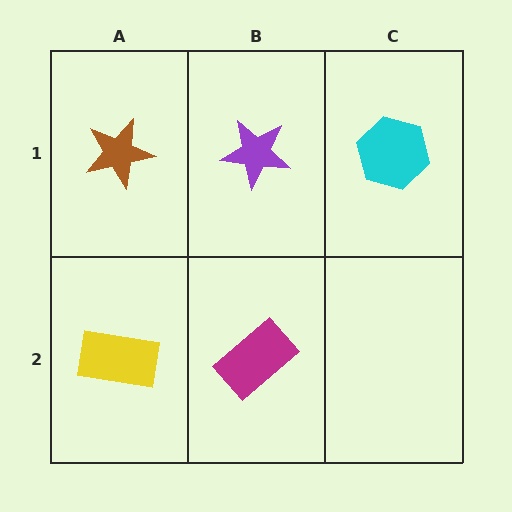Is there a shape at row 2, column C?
No, that cell is empty.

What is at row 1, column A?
A brown star.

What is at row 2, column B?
A magenta rectangle.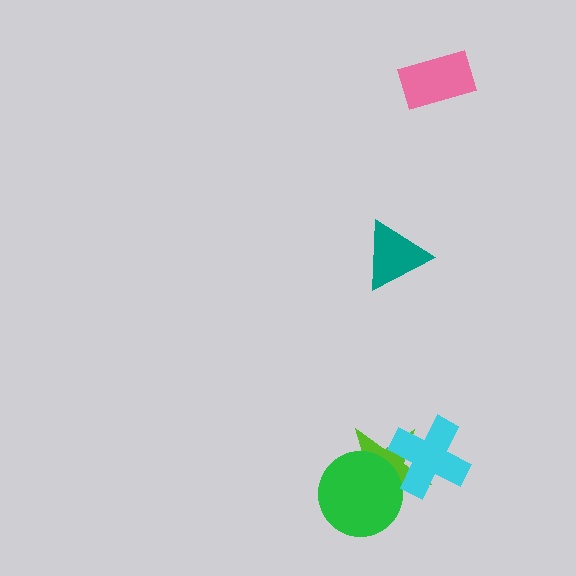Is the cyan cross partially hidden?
No, no other shape covers it.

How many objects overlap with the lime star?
2 objects overlap with the lime star.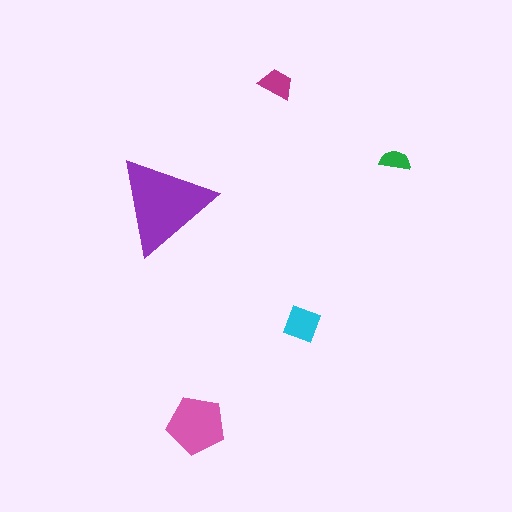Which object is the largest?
The purple triangle.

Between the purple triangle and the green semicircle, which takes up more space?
The purple triangle.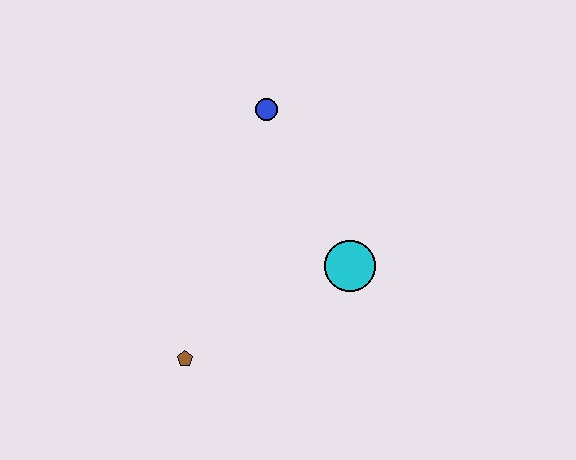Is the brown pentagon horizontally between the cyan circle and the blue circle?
No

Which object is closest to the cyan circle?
The blue circle is closest to the cyan circle.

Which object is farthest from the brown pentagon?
The blue circle is farthest from the brown pentagon.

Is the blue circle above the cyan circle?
Yes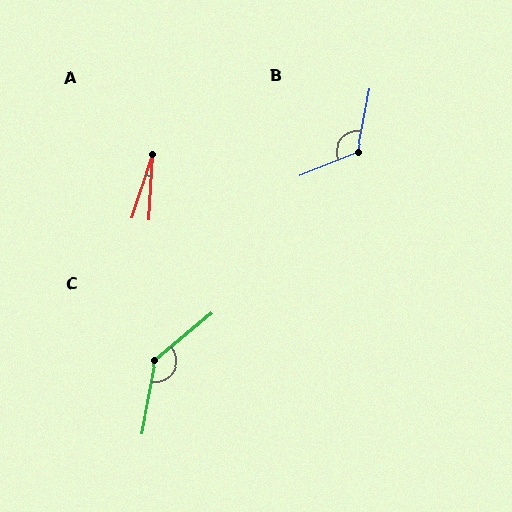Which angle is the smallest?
A, at approximately 15 degrees.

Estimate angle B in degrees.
Approximately 123 degrees.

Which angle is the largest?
C, at approximately 140 degrees.